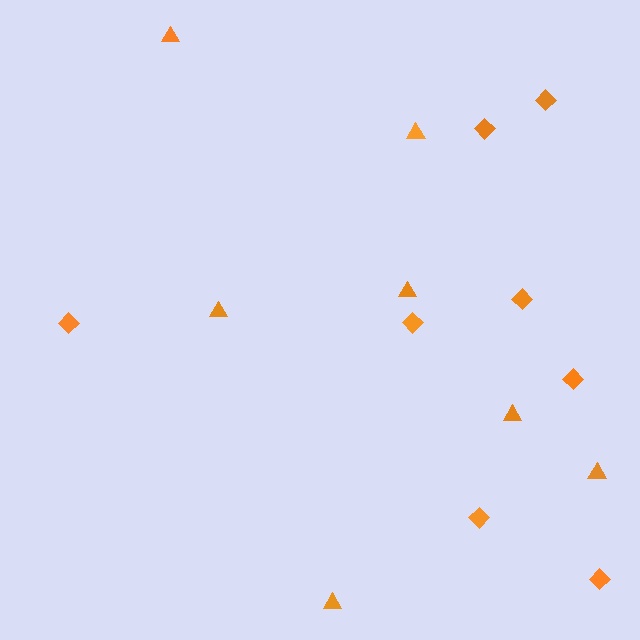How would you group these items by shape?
There are 2 groups: one group of triangles (7) and one group of diamonds (8).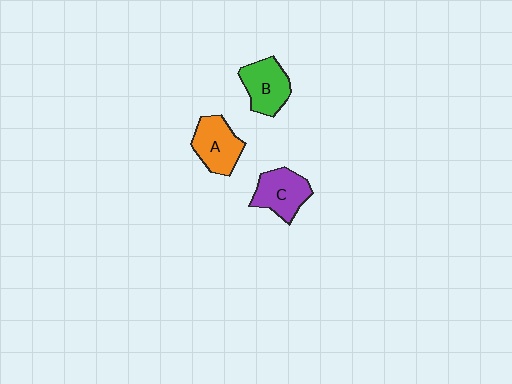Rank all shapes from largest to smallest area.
From largest to smallest: A (orange), C (purple), B (green).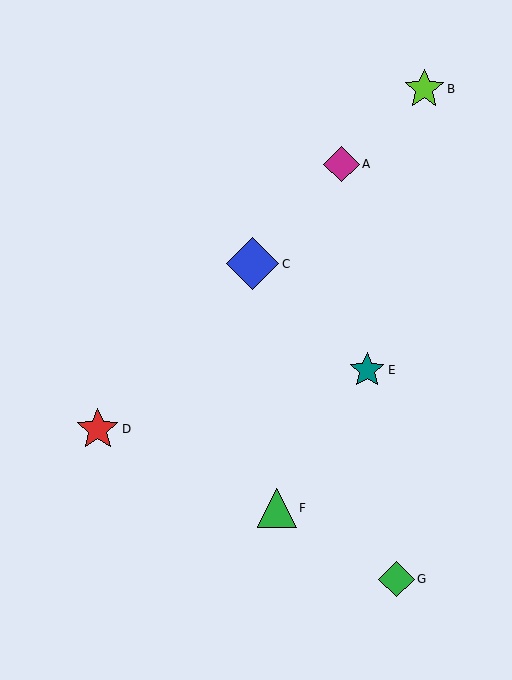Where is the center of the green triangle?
The center of the green triangle is at (277, 508).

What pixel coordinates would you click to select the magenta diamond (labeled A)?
Click at (342, 164) to select the magenta diamond A.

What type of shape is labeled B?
Shape B is a lime star.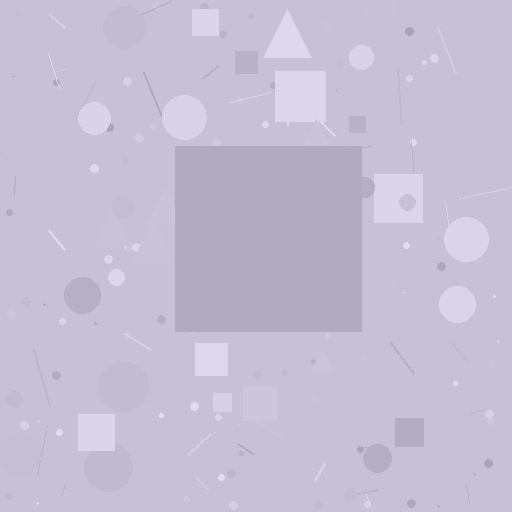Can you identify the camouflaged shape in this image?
The camouflaged shape is a square.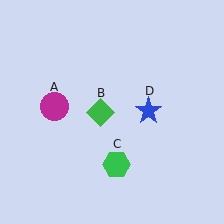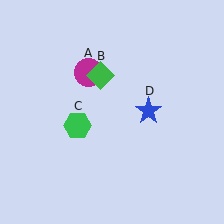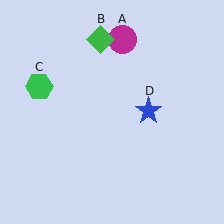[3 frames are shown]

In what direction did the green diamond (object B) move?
The green diamond (object B) moved up.